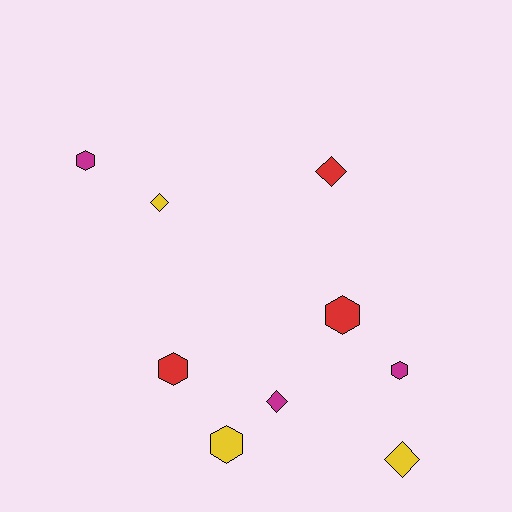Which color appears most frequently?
Yellow, with 3 objects.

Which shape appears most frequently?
Hexagon, with 5 objects.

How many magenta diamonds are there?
There is 1 magenta diamond.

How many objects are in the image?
There are 9 objects.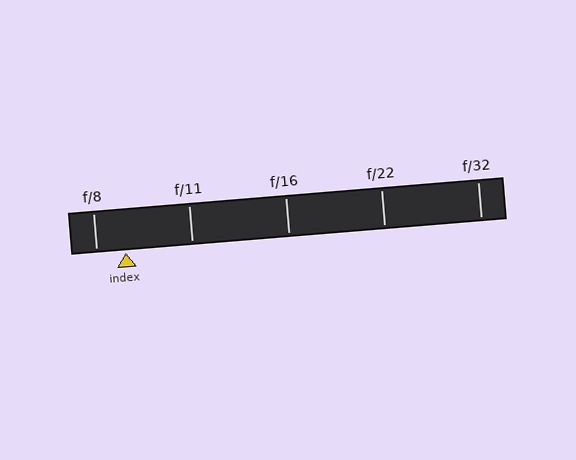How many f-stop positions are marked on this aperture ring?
There are 5 f-stop positions marked.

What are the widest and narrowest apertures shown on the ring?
The widest aperture shown is f/8 and the narrowest is f/32.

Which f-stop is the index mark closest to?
The index mark is closest to f/8.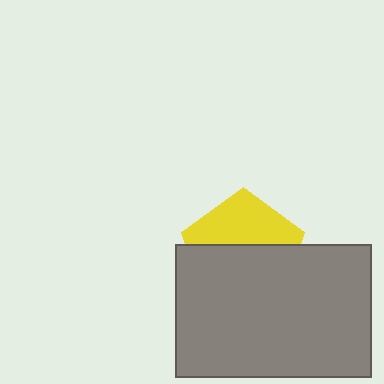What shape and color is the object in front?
The object in front is a gray rectangle.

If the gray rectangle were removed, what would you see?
You would see the complete yellow pentagon.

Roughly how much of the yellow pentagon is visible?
A small part of it is visible (roughly 41%).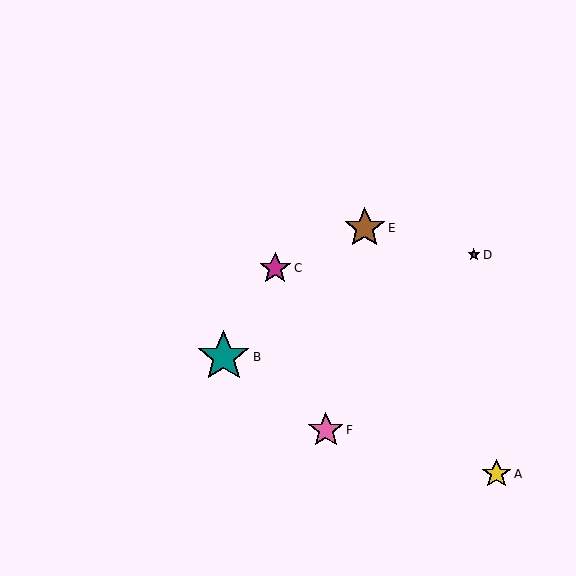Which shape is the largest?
The teal star (labeled B) is the largest.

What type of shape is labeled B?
Shape B is a teal star.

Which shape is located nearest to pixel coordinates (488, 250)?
The purple star (labeled D) at (474, 255) is nearest to that location.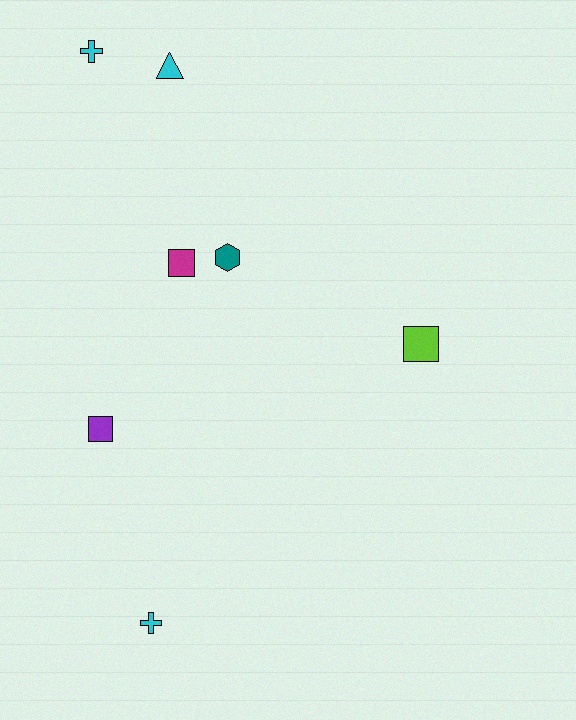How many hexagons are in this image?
There is 1 hexagon.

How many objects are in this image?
There are 7 objects.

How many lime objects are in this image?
There is 1 lime object.